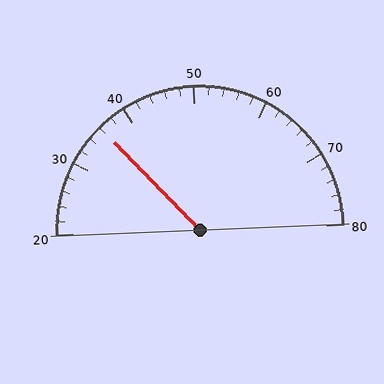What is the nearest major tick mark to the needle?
The nearest major tick mark is 40.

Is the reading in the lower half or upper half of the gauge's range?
The reading is in the lower half of the range (20 to 80).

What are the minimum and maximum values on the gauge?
The gauge ranges from 20 to 80.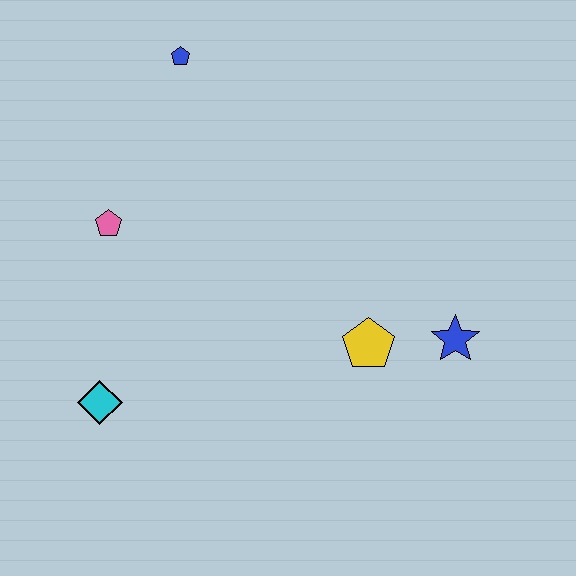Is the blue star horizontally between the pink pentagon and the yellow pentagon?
No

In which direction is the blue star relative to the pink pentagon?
The blue star is to the right of the pink pentagon.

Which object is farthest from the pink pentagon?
The blue star is farthest from the pink pentagon.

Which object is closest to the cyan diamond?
The pink pentagon is closest to the cyan diamond.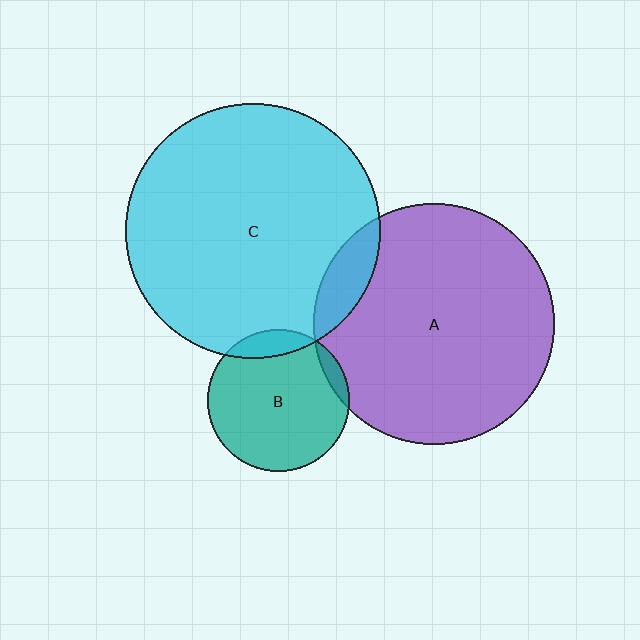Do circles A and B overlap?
Yes.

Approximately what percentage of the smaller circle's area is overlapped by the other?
Approximately 5%.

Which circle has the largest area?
Circle C (cyan).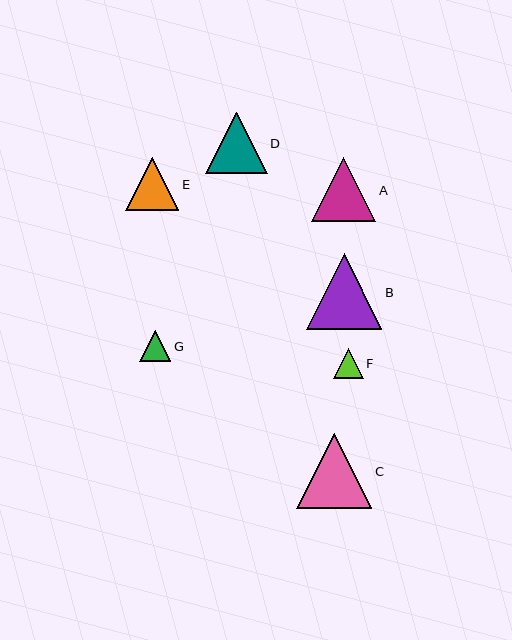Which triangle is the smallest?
Triangle F is the smallest with a size of approximately 30 pixels.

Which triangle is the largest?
Triangle B is the largest with a size of approximately 76 pixels.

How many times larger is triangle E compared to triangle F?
Triangle E is approximately 1.8 times the size of triangle F.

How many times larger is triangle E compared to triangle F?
Triangle E is approximately 1.8 times the size of triangle F.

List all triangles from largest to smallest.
From largest to smallest: B, C, A, D, E, G, F.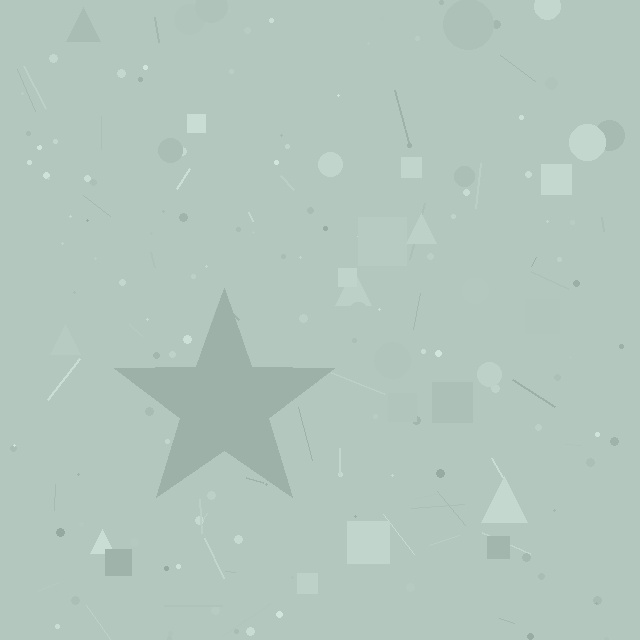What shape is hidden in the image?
A star is hidden in the image.